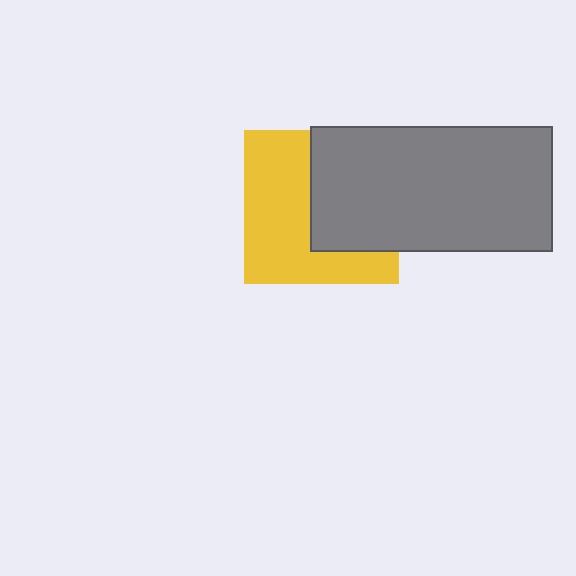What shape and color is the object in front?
The object in front is a gray rectangle.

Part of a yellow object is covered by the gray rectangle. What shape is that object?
It is a square.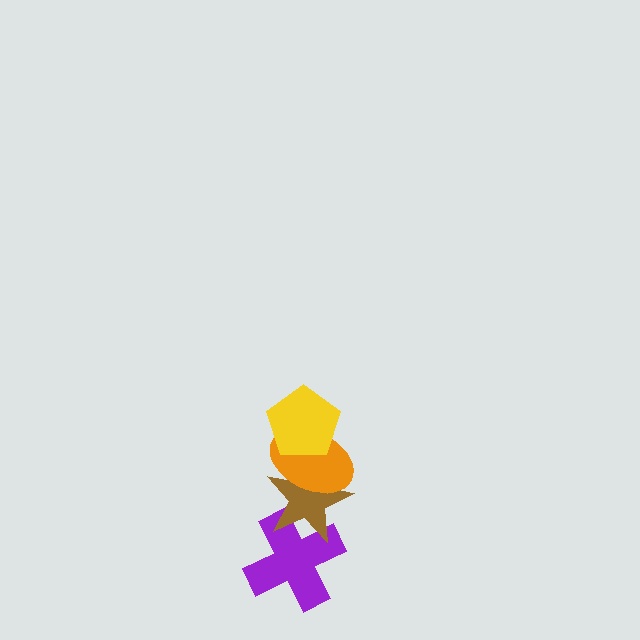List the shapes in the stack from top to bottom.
From top to bottom: the yellow pentagon, the orange ellipse, the brown star, the purple cross.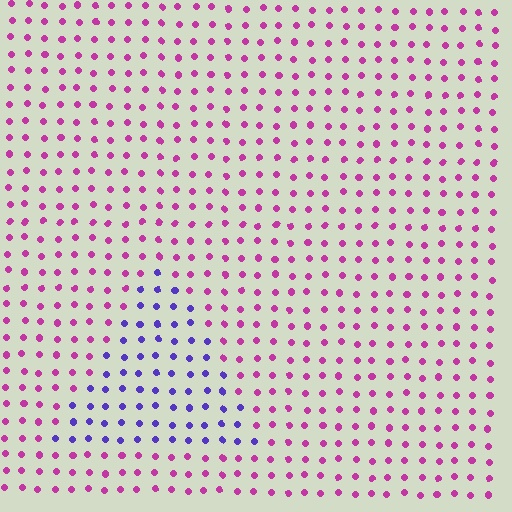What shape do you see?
I see a triangle.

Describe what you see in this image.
The image is filled with small magenta elements in a uniform arrangement. A triangle-shaped region is visible where the elements are tinted to a slightly different hue, forming a subtle color boundary.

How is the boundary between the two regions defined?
The boundary is defined purely by a slight shift in hue (about 59 degrees). Spacing, size, and orientation are identical on both sides.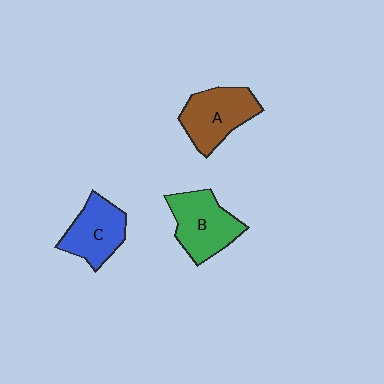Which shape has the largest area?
Shape B (green).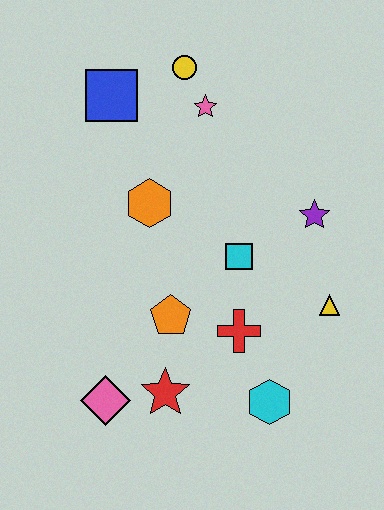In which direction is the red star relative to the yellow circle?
The red star is below the yellow circle.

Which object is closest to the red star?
The pink diamond is closest to the red star.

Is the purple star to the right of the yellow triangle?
No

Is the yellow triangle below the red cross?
No